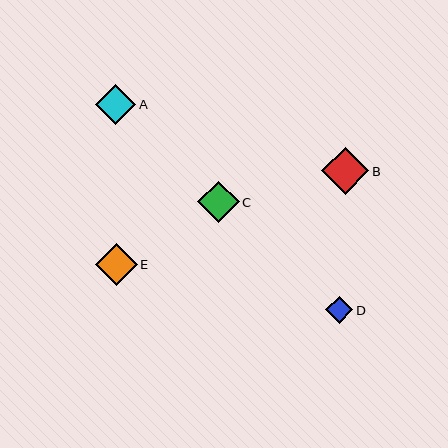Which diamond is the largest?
Diamond B is the largest with a size of approximately 47 pixels.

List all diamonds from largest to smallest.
From largest to smallest: B, E, C, A, D.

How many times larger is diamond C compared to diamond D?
Diamond C is approximately 1.5 times the size of diamond D.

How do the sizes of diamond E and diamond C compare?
Diamond E and diamond C are approximately the same size.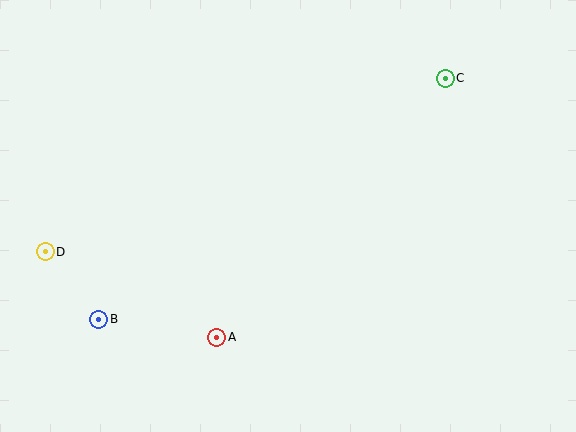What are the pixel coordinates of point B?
Point B is at (99, 319).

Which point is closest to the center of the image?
Point A at (217, 337) is closest to the center.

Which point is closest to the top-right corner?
Point C is closest to the top-right corner.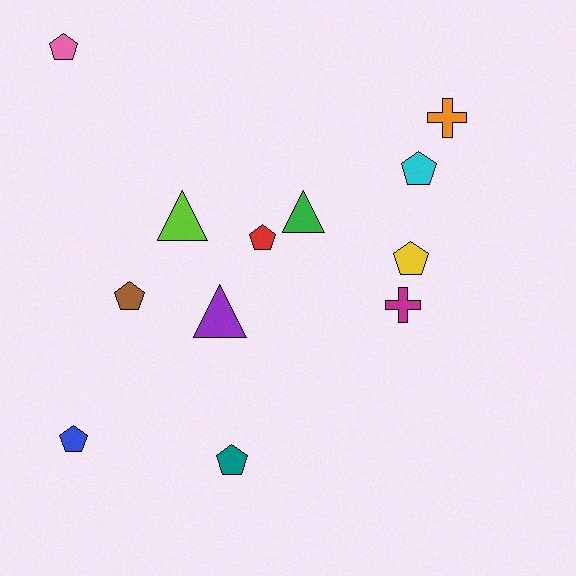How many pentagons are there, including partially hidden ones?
There are 7 pentagons.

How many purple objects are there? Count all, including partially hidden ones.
There is 1 purple object.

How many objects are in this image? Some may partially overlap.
There are 12 objects.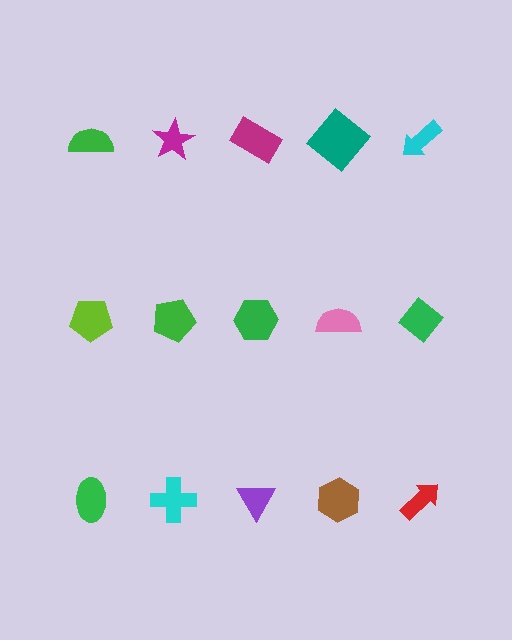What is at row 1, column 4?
A teal diamond.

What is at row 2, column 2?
A green pentagon.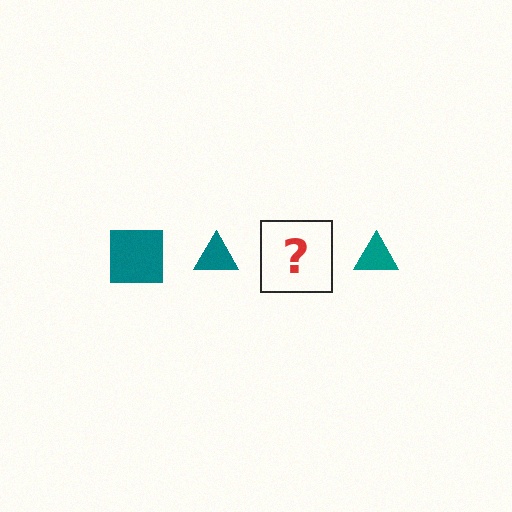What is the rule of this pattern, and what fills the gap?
The rule is that the pattern cycles through square, triangle shapes in teal. The gap should be filled with a teal square.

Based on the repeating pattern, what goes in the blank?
The blank should be a teal square.